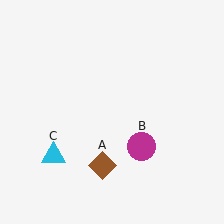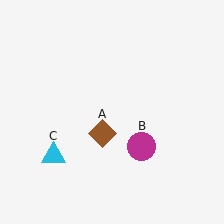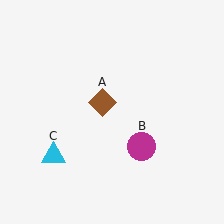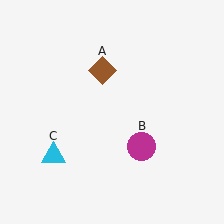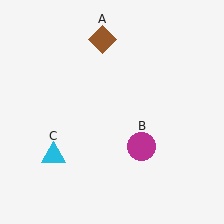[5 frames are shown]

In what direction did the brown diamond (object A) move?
The brown diamond (object A) moved up.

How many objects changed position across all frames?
1 object changed position: brown diamond (object A).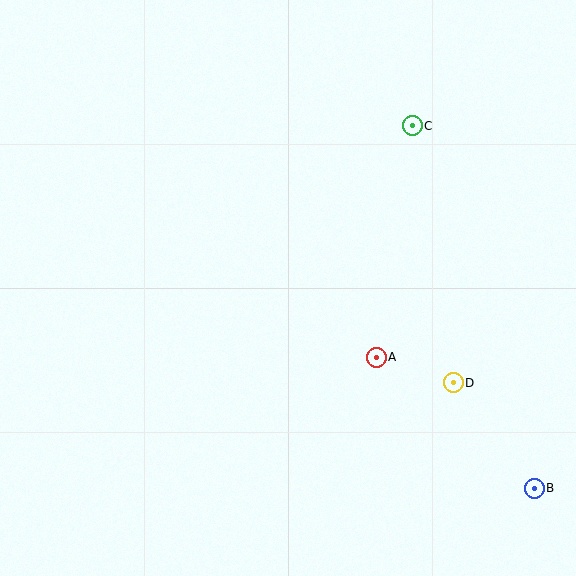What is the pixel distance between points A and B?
The distance between A and B is 206 pixels.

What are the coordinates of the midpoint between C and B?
The midpoint between C and B is at (473, 307).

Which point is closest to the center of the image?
Point A at (376, 357) is closest to the center.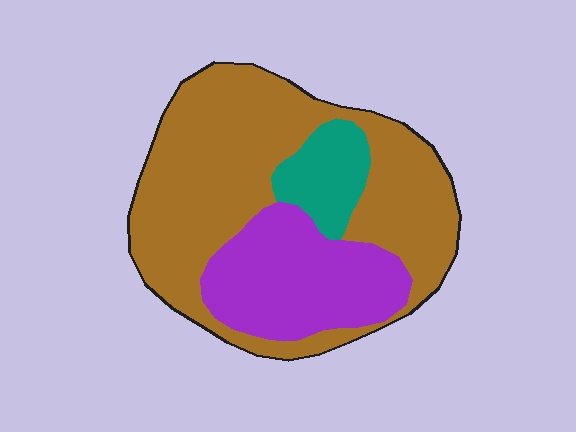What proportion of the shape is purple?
Purple takes up about one quarter (1/4) of the shape.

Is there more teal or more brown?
Brown.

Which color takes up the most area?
Brown, at roughly 60%.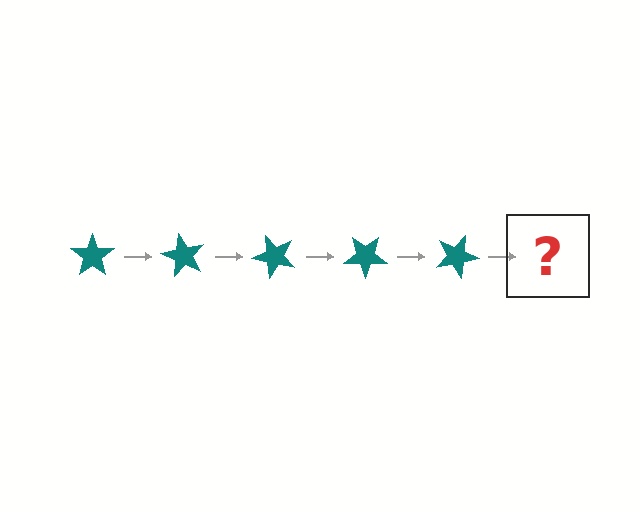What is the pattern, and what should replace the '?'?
The pattern is that the star rotates 60 degrees each step. The '?' should be a teal star rotated 300 degrees.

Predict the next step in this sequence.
The next step is a teal star rotated 300 degrees.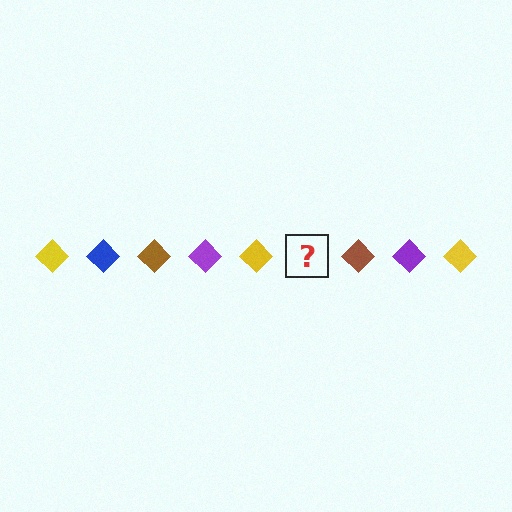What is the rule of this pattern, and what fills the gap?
The rule is that the pattern cycles through yellow, blue, brown, purple diamonds. The gap should be filled with a blue diamond.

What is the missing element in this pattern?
The missing element is a blue diamond.